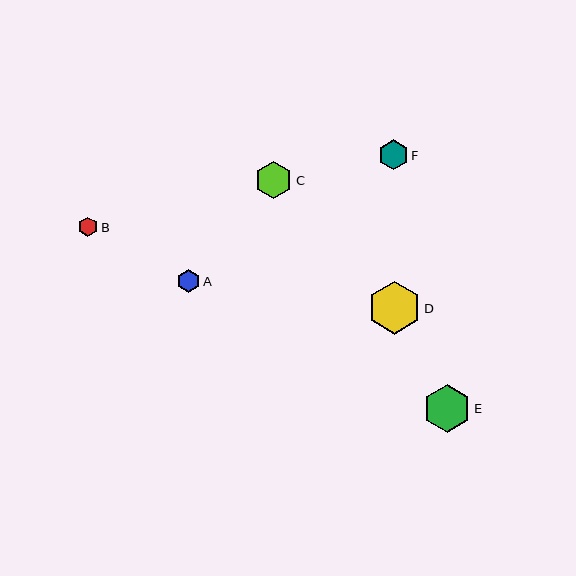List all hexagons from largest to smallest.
From largest to smallest: D, E, C, F, A, B.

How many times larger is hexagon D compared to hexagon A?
Hexagon D is approximately 2.3 times the size of hexagon A.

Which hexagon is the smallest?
Hexagon B is the smallest with a size of approximately 19 pixels.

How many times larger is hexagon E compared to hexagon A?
Hexagon E is approximately 2.1 times the size of hexagon A.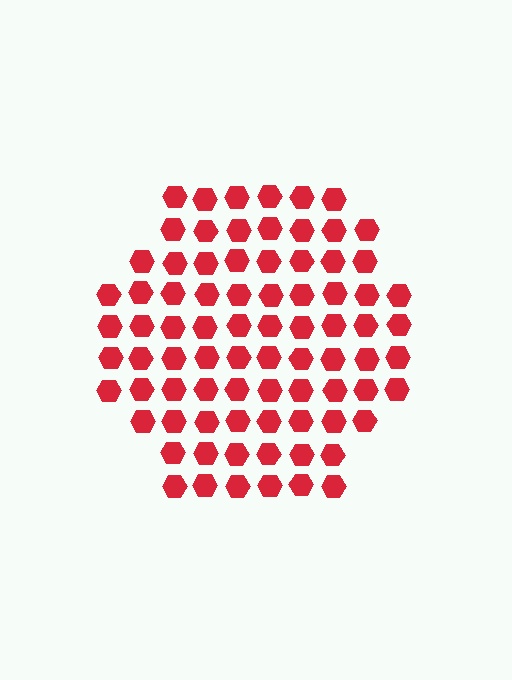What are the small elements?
The small elements are hexagons.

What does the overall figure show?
The overall figure shows a hexagon.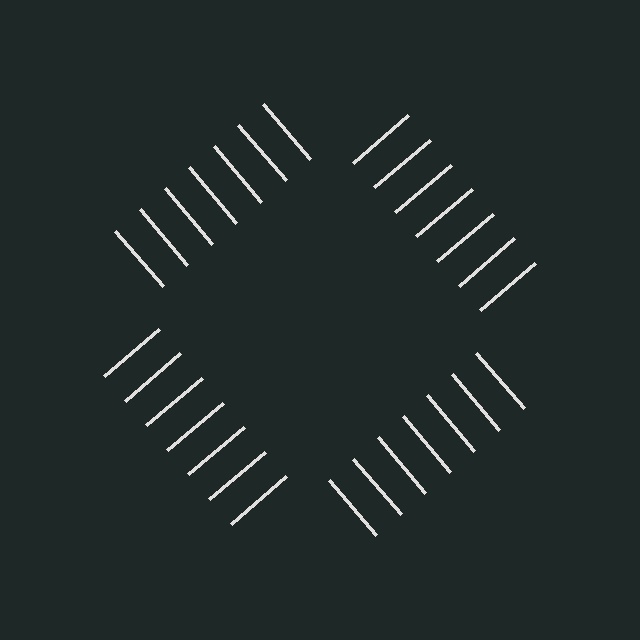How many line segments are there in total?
28 — 7 along each of the 4 edges.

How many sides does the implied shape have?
4 sides — the line-ends trace a square.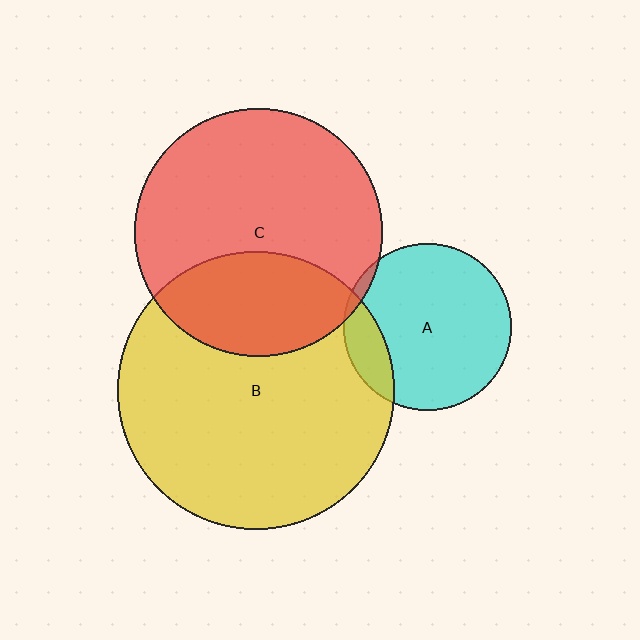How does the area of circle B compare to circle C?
Approximately 1.2 times.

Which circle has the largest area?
Circle B (yellow).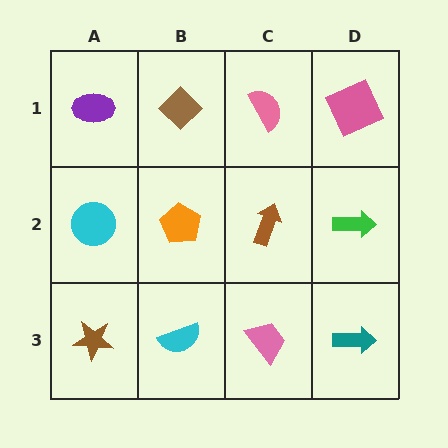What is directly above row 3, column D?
A green arrow.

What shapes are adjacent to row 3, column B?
An orange pentagon (row 2, column B), a brown star (row 3, column A), a pink trapezoid (row 3, column C).